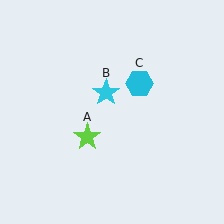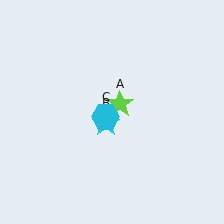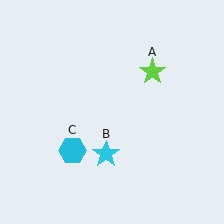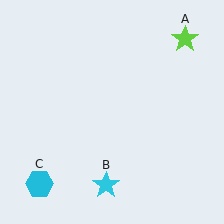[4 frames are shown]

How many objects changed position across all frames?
3 objects changed position: lime star (object A), cyan star (object B), cyan hexagon (object C).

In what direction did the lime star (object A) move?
The lime star (object A) moved up and to the right.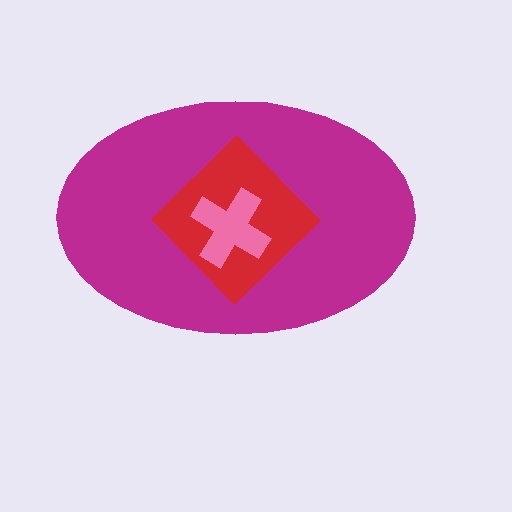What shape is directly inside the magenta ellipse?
The red diamond.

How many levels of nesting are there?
3.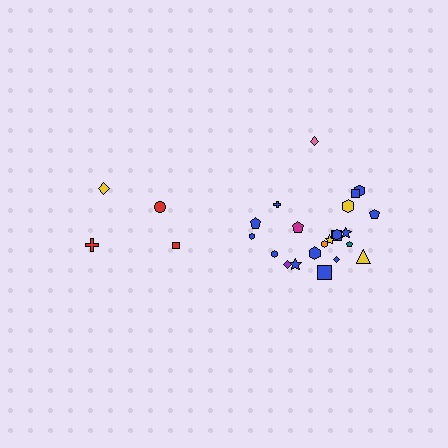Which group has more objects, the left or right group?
The right group.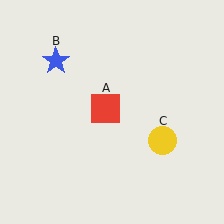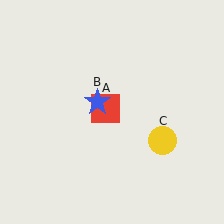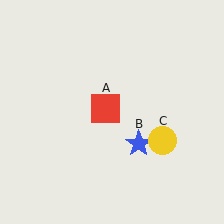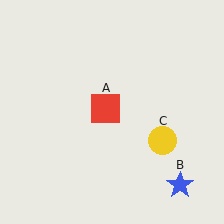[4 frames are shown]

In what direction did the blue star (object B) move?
The blue star (object B) moved down and to the right.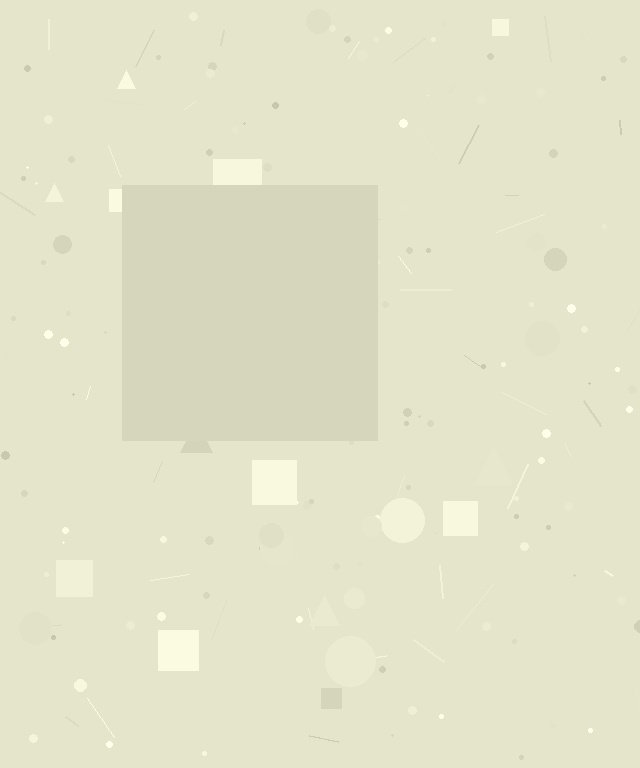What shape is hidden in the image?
A square is hidden in the image.